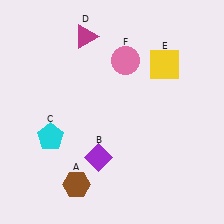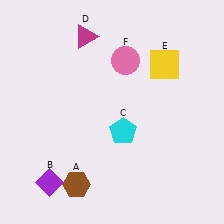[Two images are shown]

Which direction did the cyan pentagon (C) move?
The cyan pentagon (C) moved right.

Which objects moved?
The objects that moved are: the purple diamond (B), the cyan pentagon (C).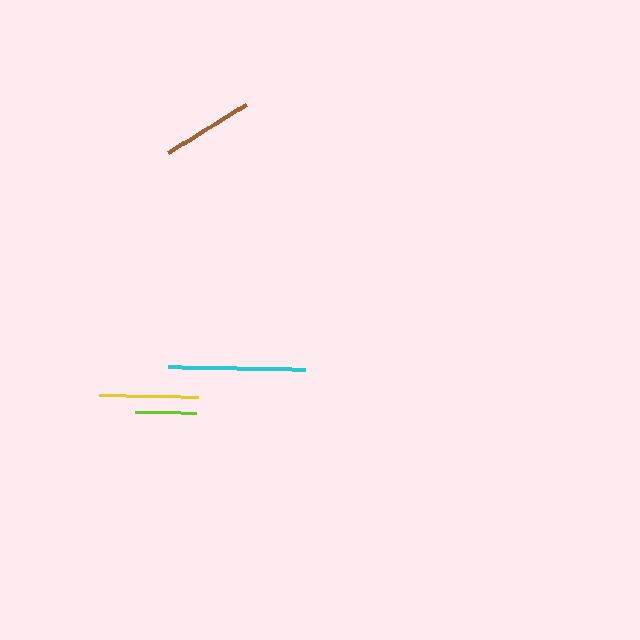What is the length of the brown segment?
The brown segment is approximately 92 pixels long.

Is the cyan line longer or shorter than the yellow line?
The cyan line is longer than the yellow line.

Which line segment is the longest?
The cyan line is the longest at approximately 137 pixels.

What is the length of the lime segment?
The lime segment is approximately 60 pixels long.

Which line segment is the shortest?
The lime line is the shortest at approximately 60 pixels.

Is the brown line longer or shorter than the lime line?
The brown line is longer than the lime line.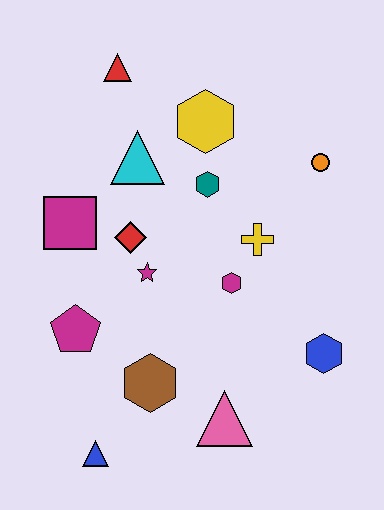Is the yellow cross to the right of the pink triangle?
Yes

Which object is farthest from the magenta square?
The blue hexagon is farthest from the magenta square.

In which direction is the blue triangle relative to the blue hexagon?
The blue triangle is to the left of the blue hexagon.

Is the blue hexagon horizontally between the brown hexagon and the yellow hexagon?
No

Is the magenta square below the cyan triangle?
Yes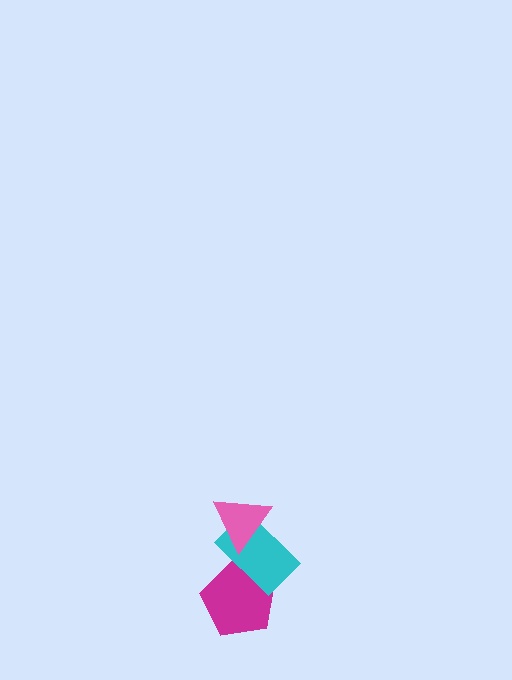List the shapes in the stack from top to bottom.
From top to bottom: the pink triangle, the cyan rectangle, the magenta pentagon.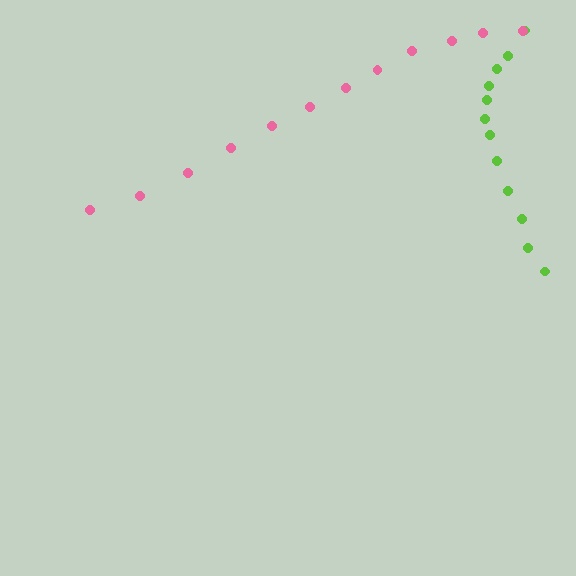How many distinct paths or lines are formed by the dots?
There are 2 distinct paths.